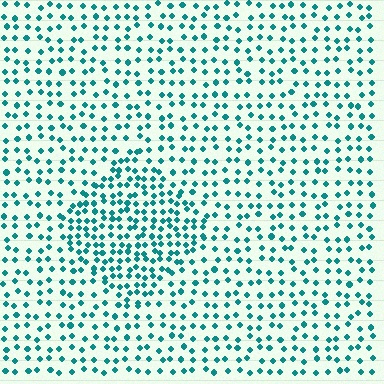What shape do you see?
I see a diamond.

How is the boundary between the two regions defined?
The boundary is defined by a change in element density (approximately 1.8x ratio). All elements are the same color, size, and shape.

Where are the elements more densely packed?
The elements are more densely packed inside the diamond boundary.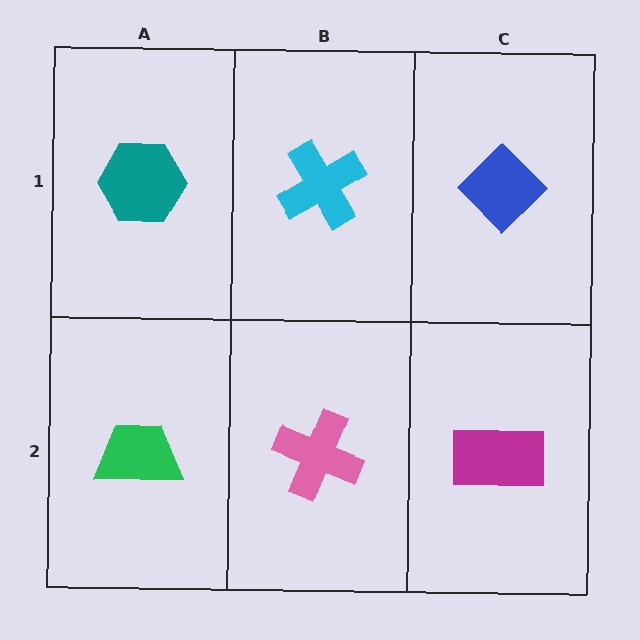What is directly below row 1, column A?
A green trapezoid.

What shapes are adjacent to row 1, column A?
A green trapezoid (row 2, column A), a cyan cross (row 1, column B).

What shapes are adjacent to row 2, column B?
A cyan cross (row 1, column B), a green trapezoid (row 2, column A), a magenta rectangle (row 2, column C).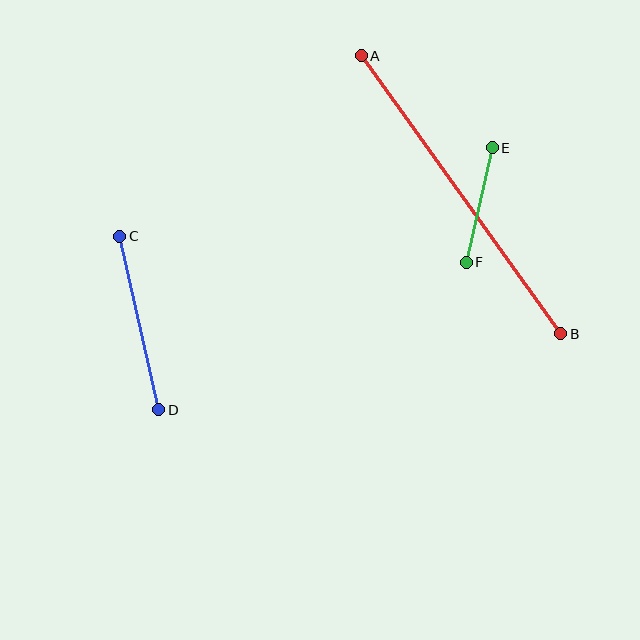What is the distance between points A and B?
The distance is approximately 342 pixels.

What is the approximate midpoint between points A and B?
The midpoint is at approximately (461, 195) pixels.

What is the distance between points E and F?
The distance is approximately 117 pixels.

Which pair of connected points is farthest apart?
Points A and B are farthest apart.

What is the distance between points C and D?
The distance is approximately 178 pixels.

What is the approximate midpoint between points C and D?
The midpoint is at approximately (139, 323) pixels.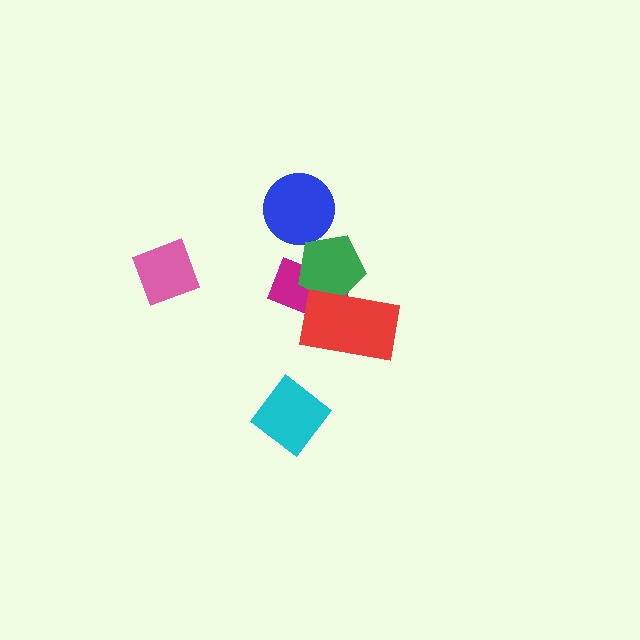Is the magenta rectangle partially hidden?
Yes, it is partially covered by another shape.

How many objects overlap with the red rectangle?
2 objects overlap with the red rectangle.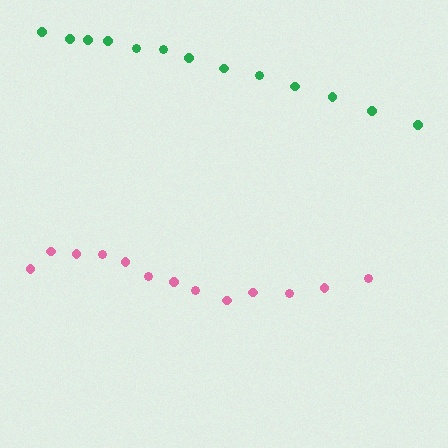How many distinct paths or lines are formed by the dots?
There are 2 distinct paths.